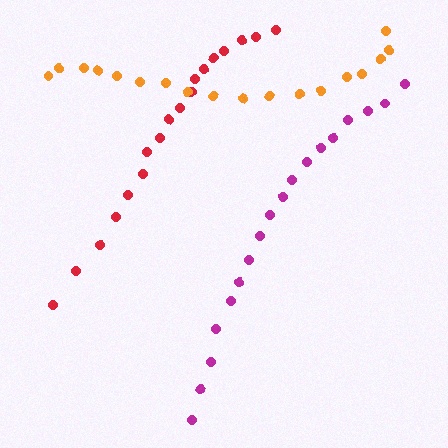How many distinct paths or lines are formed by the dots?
There are 3 distinct paths.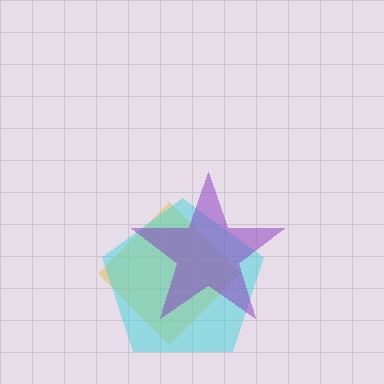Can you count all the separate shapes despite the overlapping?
Yes, there are 3 separate shapes.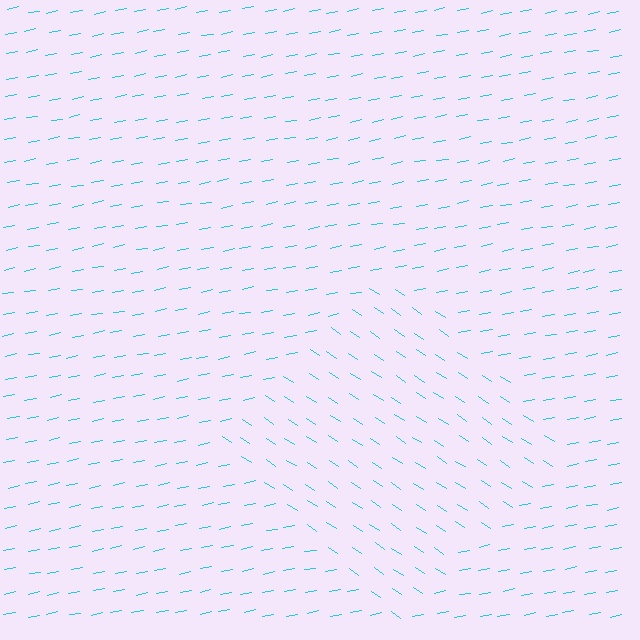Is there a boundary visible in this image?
Yes, there is a texture boundary formed by a change in line orientation.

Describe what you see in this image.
The image is filled with small cyan line segments. A diamond region in the image has lines oriented differently from the surrounding lines, creating a visible texture boundary.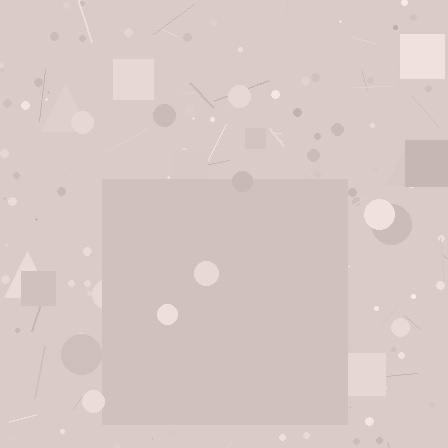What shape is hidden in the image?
A square is hidden in the image.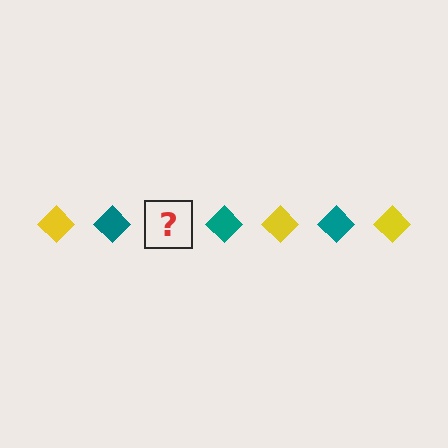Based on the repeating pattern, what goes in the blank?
The blank should be a yellow diamond.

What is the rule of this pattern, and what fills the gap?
The rule is that the pattern cycles through yellow, teal diamonds. The gap should be filled with a yellow diamond.